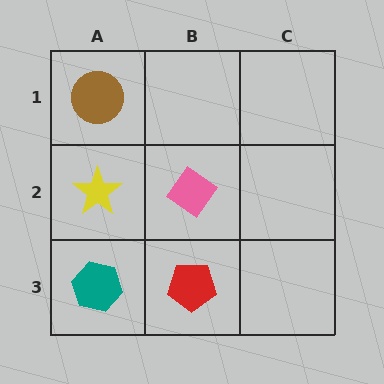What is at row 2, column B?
A pink diamond.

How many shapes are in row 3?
2 shapes.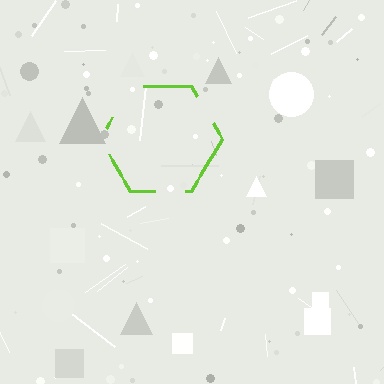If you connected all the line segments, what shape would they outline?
They would outline a hexagon.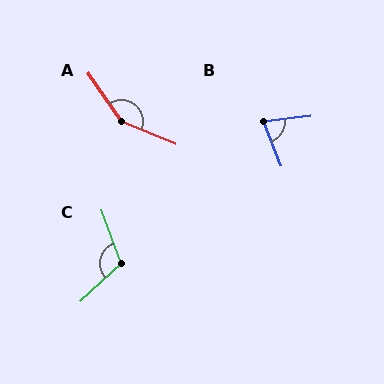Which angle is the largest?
A, at approximately 147 degrees.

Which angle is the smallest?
B, at approximately 75 degrees.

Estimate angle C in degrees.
Approximately 112 degrees.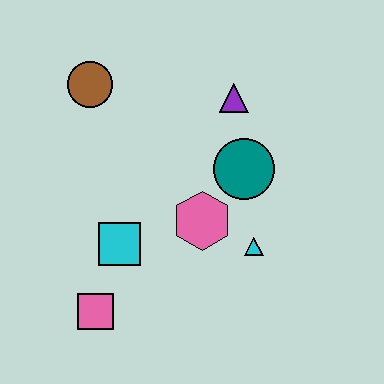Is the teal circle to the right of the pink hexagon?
Yes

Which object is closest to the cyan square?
The pink square is closest to the cyan square.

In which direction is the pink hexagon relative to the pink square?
The pink hexagon is to the right of the pink square.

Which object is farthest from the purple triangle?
The pink square is farthest from the purple triangle.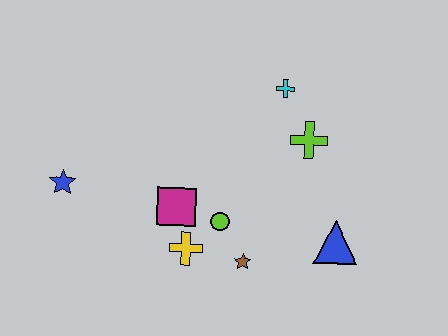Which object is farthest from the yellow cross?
The cyan cross is farthest from the yellow cross.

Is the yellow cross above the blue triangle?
No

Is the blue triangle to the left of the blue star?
No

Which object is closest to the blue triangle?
The brown star is closest to the blue triangle.